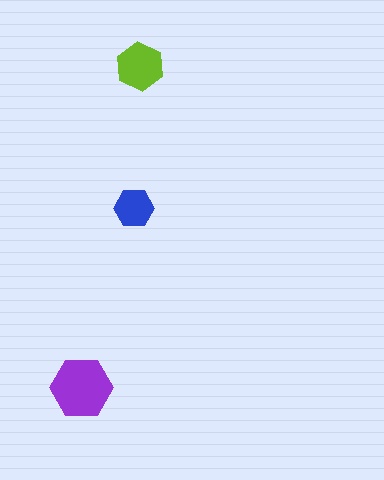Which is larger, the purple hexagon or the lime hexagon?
The purple one.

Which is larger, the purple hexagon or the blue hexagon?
The purple one.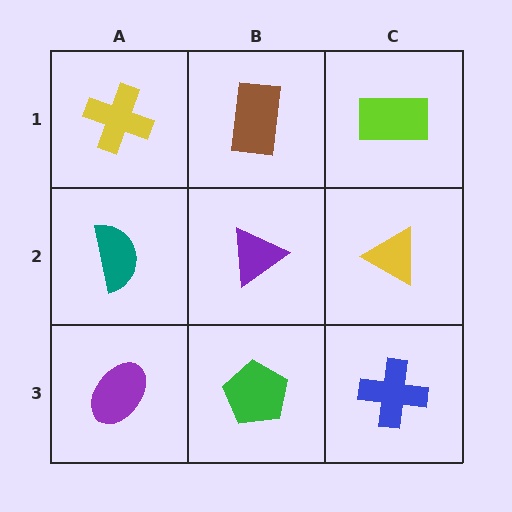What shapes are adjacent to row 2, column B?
A brown rectangle (row 1, column B), a green pentagon (row 3, column B), a teal semicircle (row 2, column A), a yellow triangle (row 2, column C).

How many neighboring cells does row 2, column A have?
3.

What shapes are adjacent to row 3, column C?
A yellow triangle (row 2, column C), a green pentagon (row 3, column B).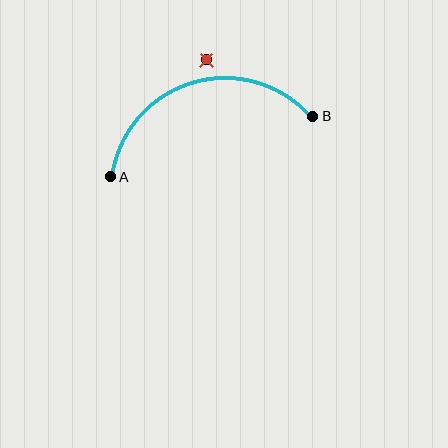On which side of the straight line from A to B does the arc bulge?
The arc bulges above the straight line connecting A and B.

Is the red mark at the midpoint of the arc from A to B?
No — the red mark does not lie on the arc at all. It sits slightly outside the curve.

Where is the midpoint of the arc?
The arc midpoint is the point on the curve farthest from the straight line joining A and B. It sits above that line.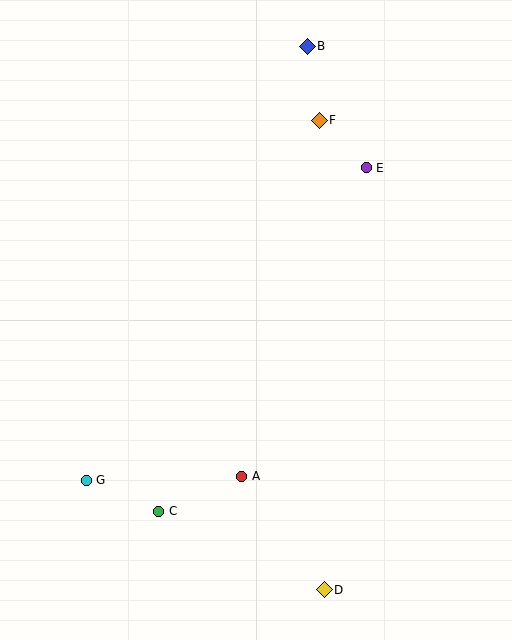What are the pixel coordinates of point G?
Point G is at (86, 480).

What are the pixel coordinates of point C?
Point C is at (159, 511).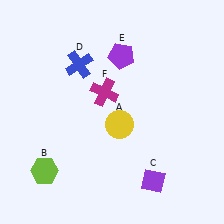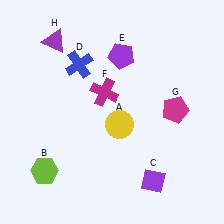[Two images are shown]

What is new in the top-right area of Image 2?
A magenta pentagon (G) was added in the top-right area of Image 2.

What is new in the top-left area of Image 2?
A purple triangle (H) was added in the top-left area of Image 2.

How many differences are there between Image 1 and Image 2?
There are 2 differences between the two images.